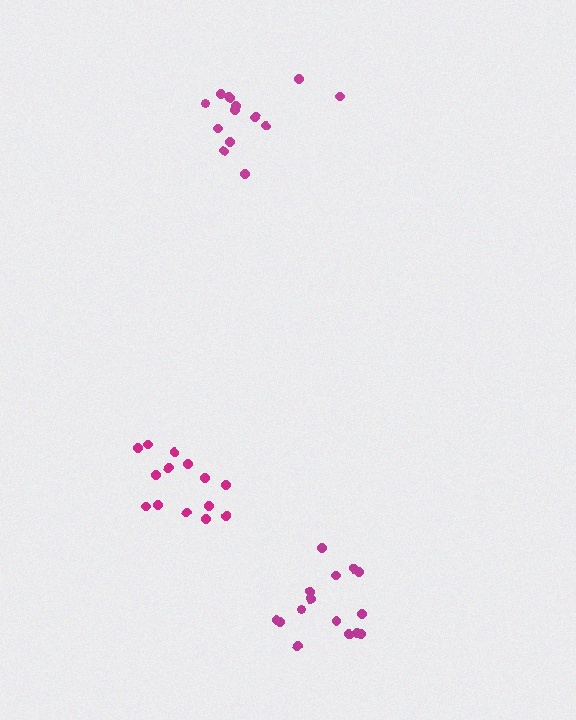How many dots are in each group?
Group 1: 14 dots, Group 2: 14 dots, Group 3: 15 dots (43 total).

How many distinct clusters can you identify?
There are 3 distinct clusters.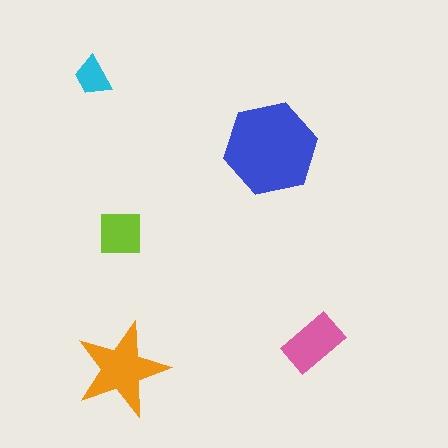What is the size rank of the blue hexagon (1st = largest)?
1st.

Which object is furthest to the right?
The pink rectangle is rightmost.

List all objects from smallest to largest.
The cyan trapezoid, the lime square, the pink rectangle, the orange star, the blue hexagon.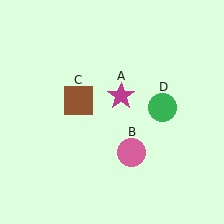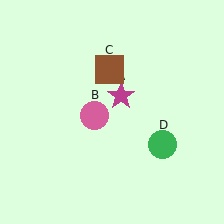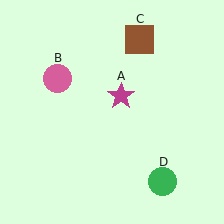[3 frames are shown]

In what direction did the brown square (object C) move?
The brown square (object C) moved up and to the right.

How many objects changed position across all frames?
3 objects changed position: pink circle (object B), brown square (object C), green circle (object D).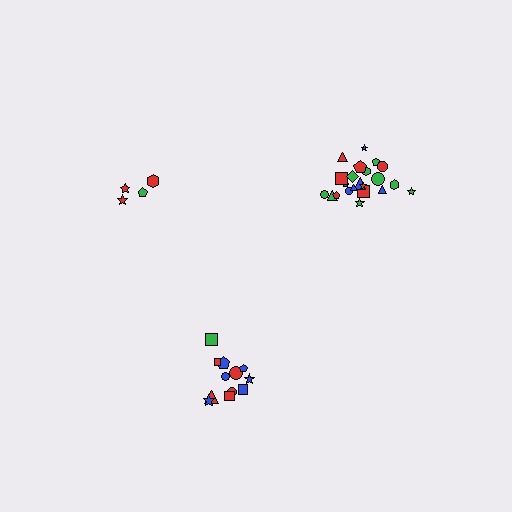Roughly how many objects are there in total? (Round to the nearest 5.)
Roughly 40 objects in total.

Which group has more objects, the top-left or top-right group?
The top-right group.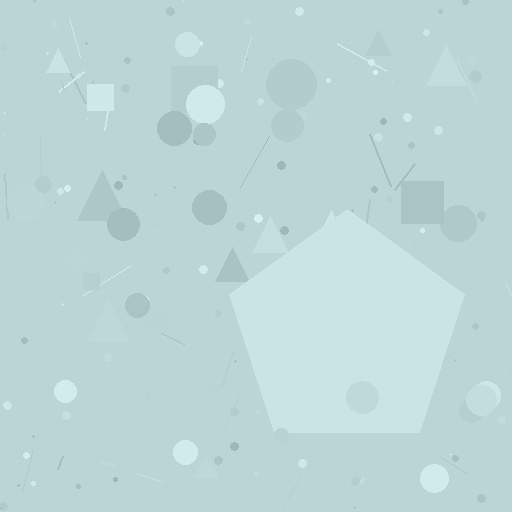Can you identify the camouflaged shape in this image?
The camouflaged shape is a pentagon.